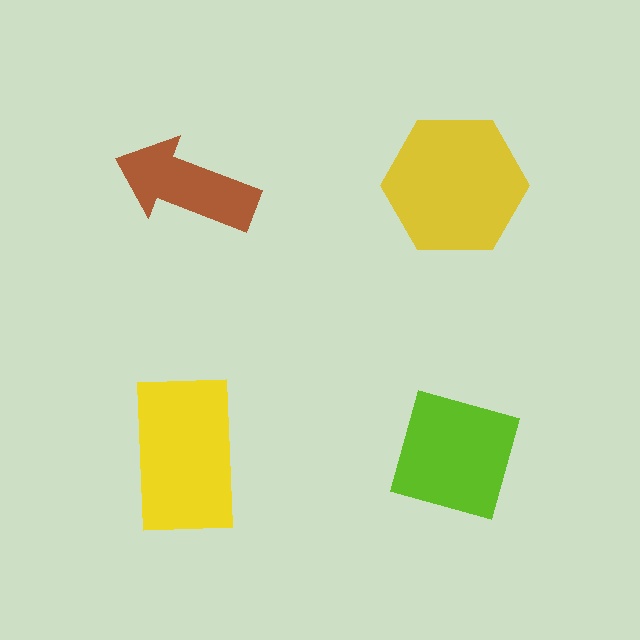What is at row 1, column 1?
A brown arrow.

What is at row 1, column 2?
A yellow hexagon.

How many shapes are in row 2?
2 shapes.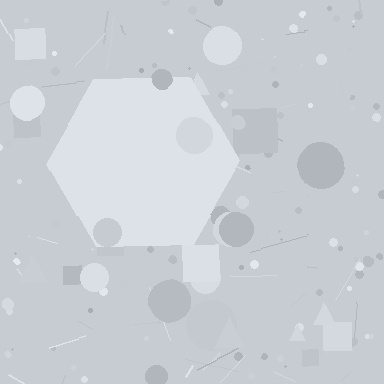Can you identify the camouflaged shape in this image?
The camouflaged shape is a hexagon.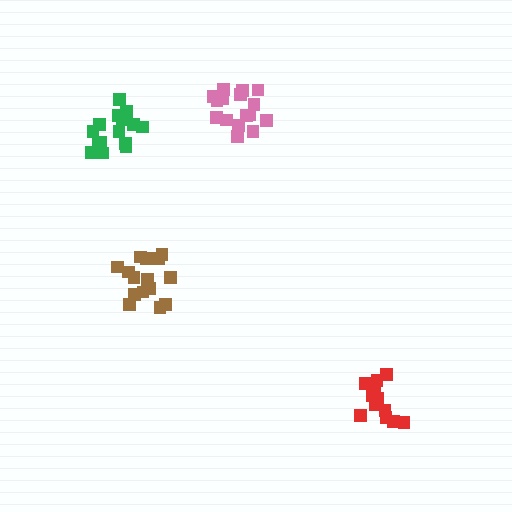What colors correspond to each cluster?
The clusters are colored: pink, red, green, brown.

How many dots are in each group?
Group 1: 16 dots, Group 2: 14 dots, Group 3: 16 dots, Group 4: 15 dots (61 total).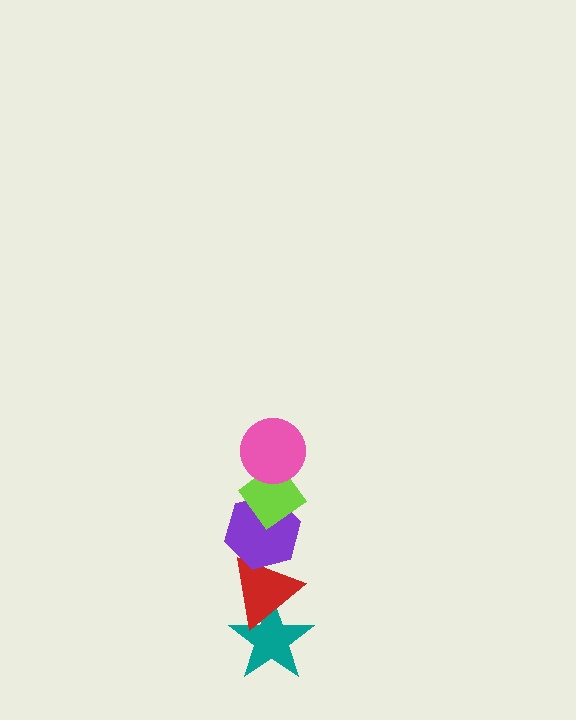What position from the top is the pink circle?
The pink circle is 1st from the top.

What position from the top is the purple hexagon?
The purple hexagon is 3rd from the top.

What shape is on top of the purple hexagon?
The lime diamond is on top of the purple hexagon.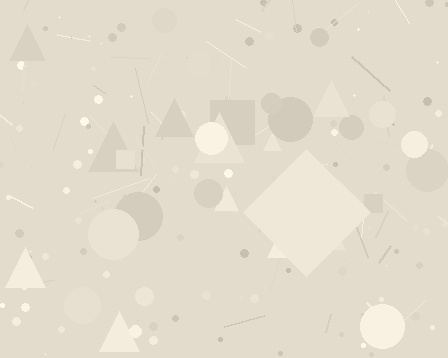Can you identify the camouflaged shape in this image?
The camouflaged shape is a diamond.